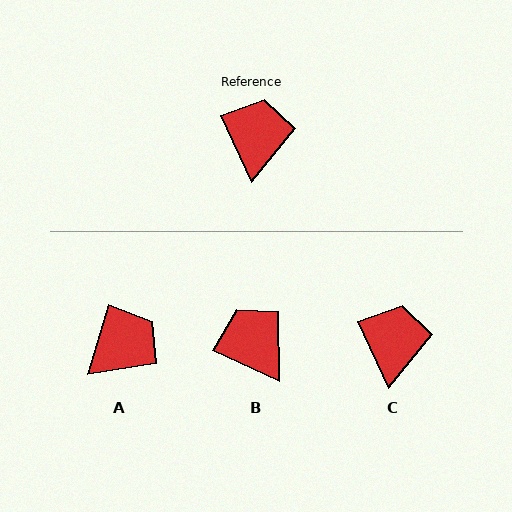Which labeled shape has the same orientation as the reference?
C.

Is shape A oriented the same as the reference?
No, it is off by about 42 degrees.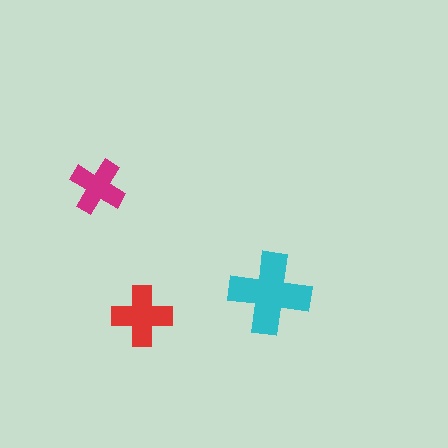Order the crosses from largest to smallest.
the cyan one, the red one, the magenta one.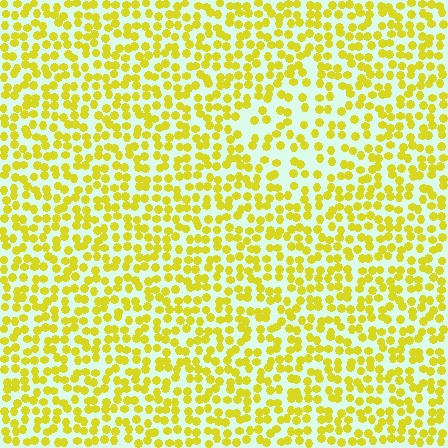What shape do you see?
I see a diamond.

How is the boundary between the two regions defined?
The boundary is defined by a change in element density (approximately 1.6x ratio). All elements are the same color, size, and shape.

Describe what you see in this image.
The image contains small yellow elements arranged at two different densities. A diamond-shaped region is visible where the elements are less densely packed than the surrounding area.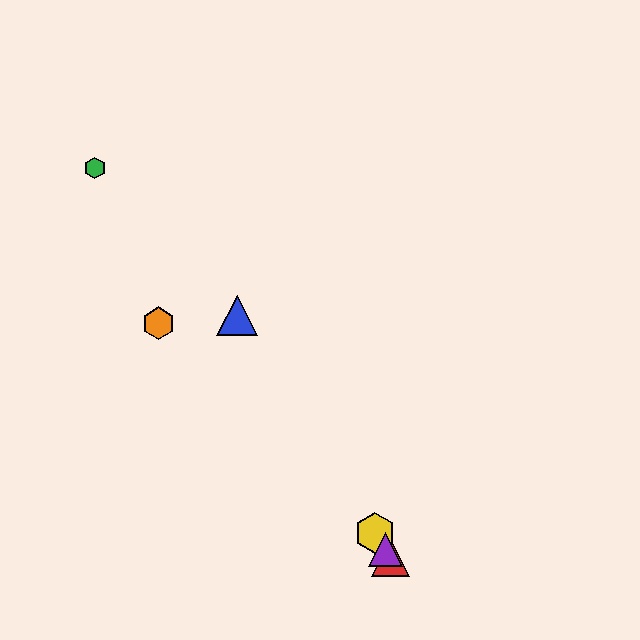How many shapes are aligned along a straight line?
4 shapes (the red triangle, the blue triangle, the yellow hexagon, the purple triangle) are aligned along a straight line.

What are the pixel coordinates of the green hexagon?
The green hexagon is at (95, 168).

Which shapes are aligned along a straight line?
The red triangle, the blue triangle, the yellow hexagon, the purple triangle are aligned along a straight line.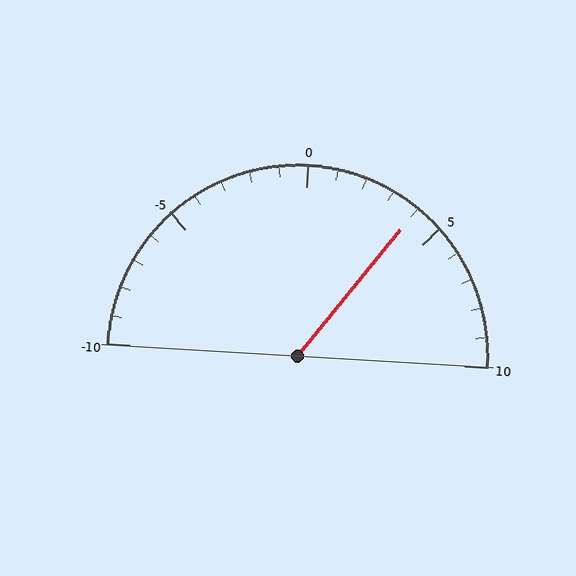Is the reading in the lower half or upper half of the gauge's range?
The reading is in the upper half of the range (-10 to 10).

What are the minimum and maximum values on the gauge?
The gauge ranges from -10 to 10.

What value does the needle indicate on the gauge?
The needle indicates approximately 4.